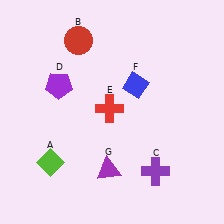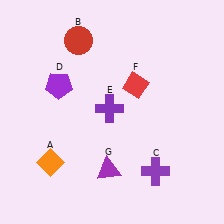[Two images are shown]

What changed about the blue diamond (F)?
In Image 1, F is blue. In Image 2, it changed to red.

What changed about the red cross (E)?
In Image 1, E is red. In Image 2, it changed to purple.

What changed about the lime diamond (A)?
In Image 1, A is lime. In Image 2, it changed to orange.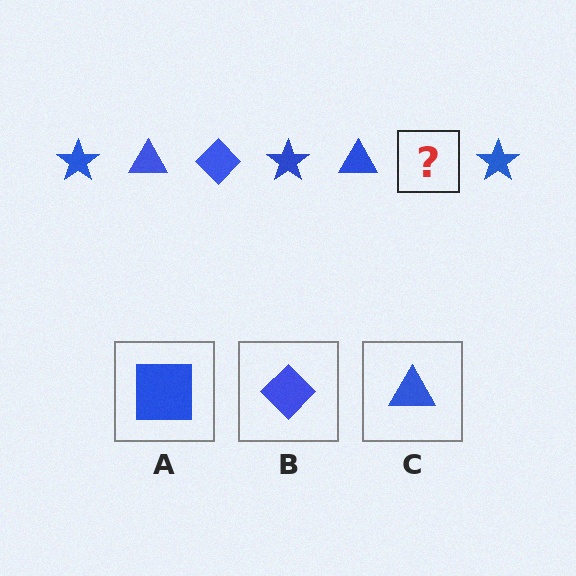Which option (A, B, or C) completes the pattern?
B.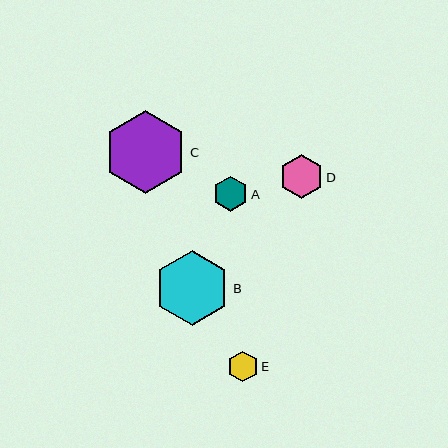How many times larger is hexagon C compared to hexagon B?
Hexagon C is approximately 1.1 times the size of hexagon B.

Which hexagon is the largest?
Hexagon C is the largest with a size of approximately 83 pixels.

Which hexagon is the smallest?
Hexagon E is the smallest with a size of approximately 31 pixels.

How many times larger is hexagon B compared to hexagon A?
Hexagon B is approximately 2.1 times the size of hexagon A.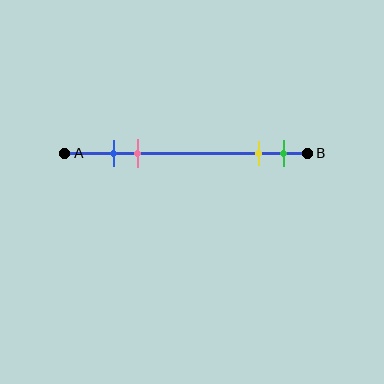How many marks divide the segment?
There are 4 marks dividing the segment.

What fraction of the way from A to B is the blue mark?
The blue mark is approximately 20% (0.2) of the way from A to B.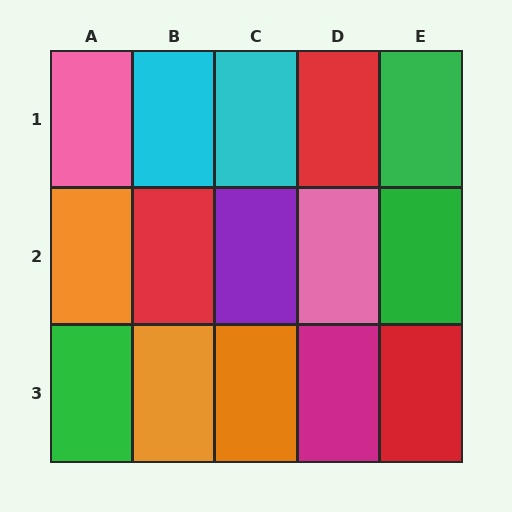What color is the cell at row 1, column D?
Red.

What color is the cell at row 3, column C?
Orange.